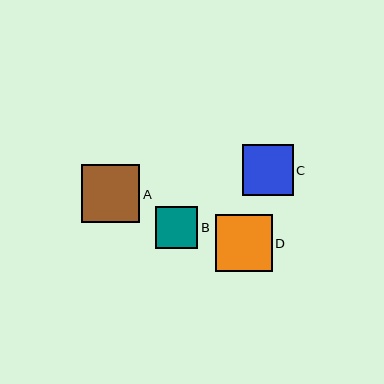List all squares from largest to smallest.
From largest to smallest: A, D, C, B.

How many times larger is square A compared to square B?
Square A is approximately 1.4 times the size of square B.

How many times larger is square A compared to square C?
Square A is approximately 1.1 times the size of square C.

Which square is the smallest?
Square B is the smallest with a size of approximately 42 pixels.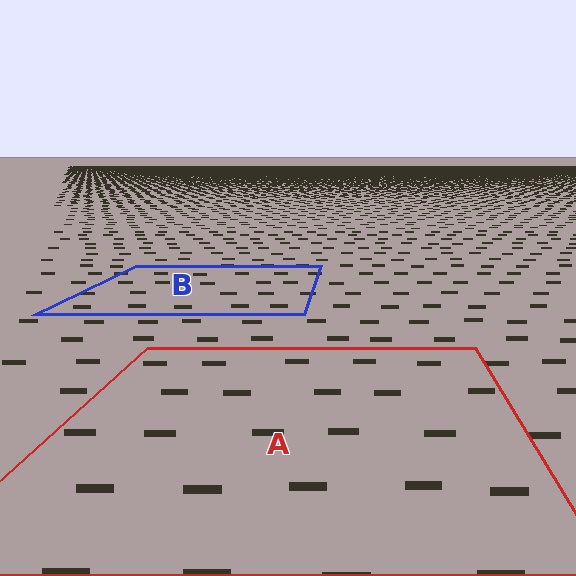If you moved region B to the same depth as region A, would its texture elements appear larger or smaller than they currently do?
They would appear larger. At a closer depth, the same texture elements are projected at a bigger on-screen size.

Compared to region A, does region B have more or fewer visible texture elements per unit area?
Region B has more texture elements per unit area — they are packed more densely because it is farther away.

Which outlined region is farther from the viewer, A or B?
Region B is farther from the viewer — the texture elements inside it appear smaller and more densely packed.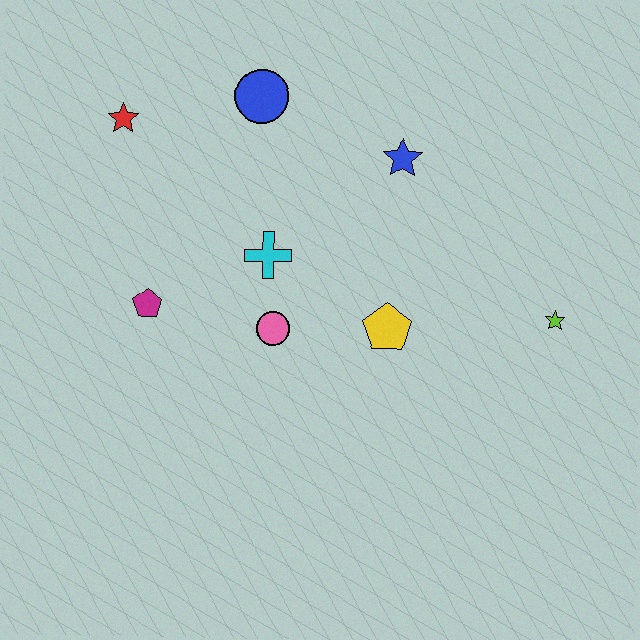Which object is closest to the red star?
The blue circle is closest to the red star.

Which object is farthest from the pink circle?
The lime star is farthest from the pink circle.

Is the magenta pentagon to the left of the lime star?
Yes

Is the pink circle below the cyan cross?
Yes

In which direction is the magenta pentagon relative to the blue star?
The magenta pentagon is to the left of the blue star.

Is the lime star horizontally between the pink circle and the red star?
No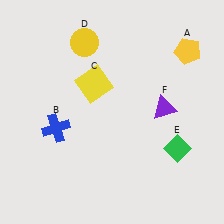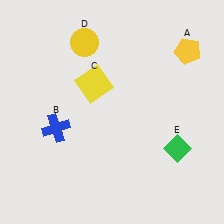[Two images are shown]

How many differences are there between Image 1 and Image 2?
There is 1 difference between the two images.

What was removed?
The purple triangle (F) was removed in Image 2.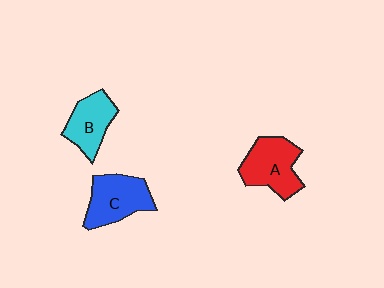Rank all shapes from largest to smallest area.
From largest to smallest: A (red), C (blue), B (cyan).